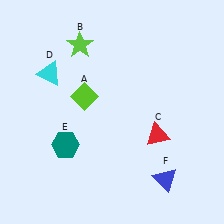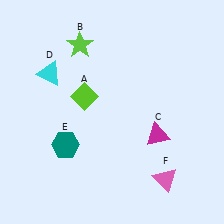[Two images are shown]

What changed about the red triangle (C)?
In Image 1, C is red. In Image 2, it changed to magenta.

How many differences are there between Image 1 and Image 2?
There are 2 differences between the two images.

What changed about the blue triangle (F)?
In Image 1, F is blue. In Image 2, it changed to pink.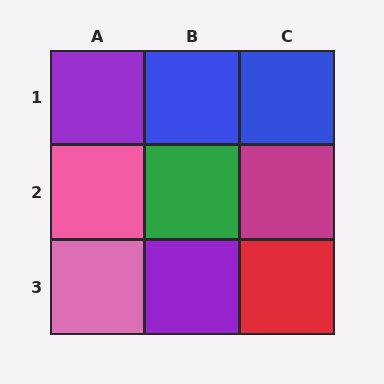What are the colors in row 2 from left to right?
Pink, green, magenta.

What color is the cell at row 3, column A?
Pink.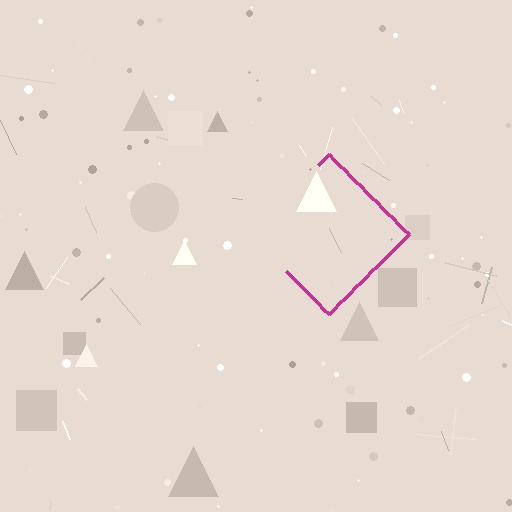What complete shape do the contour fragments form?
The contour fragments form a diamond.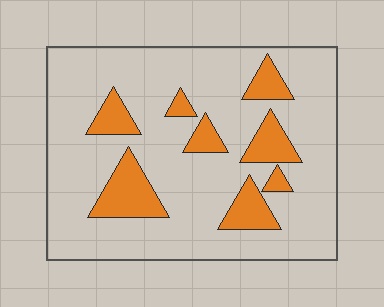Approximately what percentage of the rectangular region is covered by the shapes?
Approximately 20%.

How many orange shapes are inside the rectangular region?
8.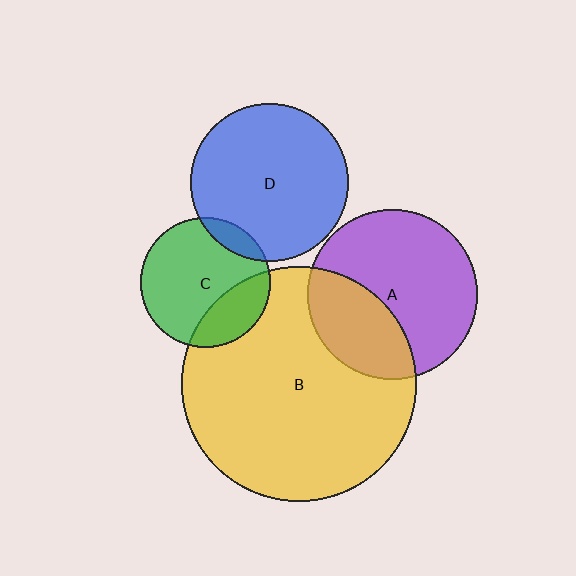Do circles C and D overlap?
Yes.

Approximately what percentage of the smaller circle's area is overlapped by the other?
Approximately 10%.